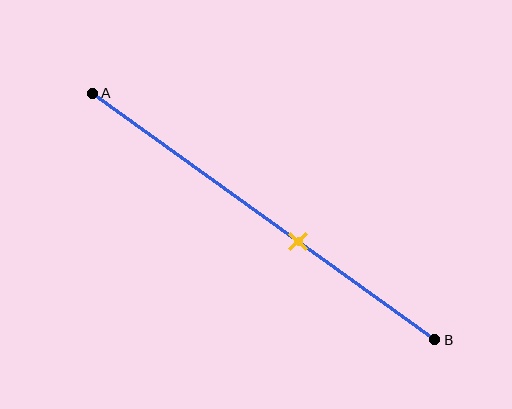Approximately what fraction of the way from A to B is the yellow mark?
The yellow mark is approximately 60% of the way from A to B.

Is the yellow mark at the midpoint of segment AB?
No, the mark is at about 60% from A, not at the 50% midpoint.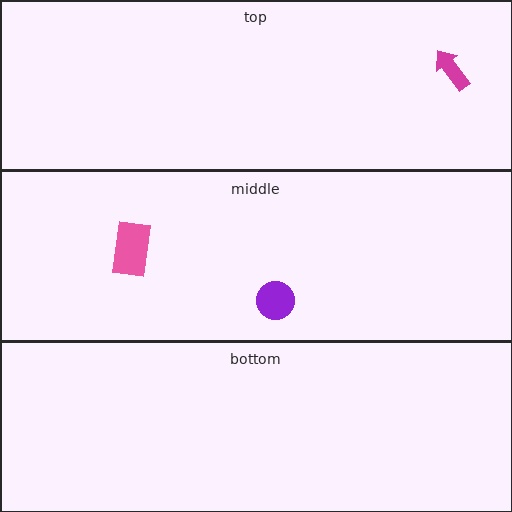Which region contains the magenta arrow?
The top region.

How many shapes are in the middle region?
2.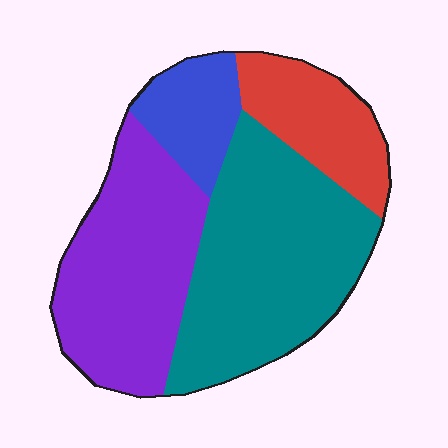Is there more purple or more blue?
Purple.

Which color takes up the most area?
Teal, at roughly 40%.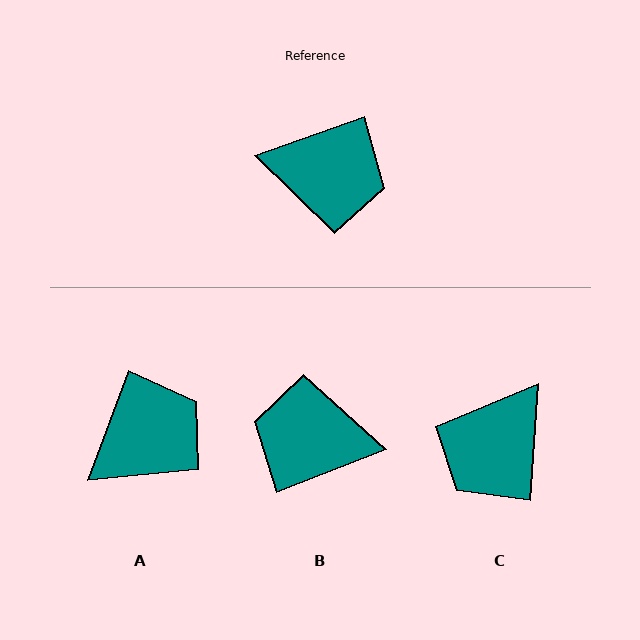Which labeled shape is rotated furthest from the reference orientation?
B, about 178 degrees away.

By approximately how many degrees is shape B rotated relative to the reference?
Approximately 178 degrees clockwise.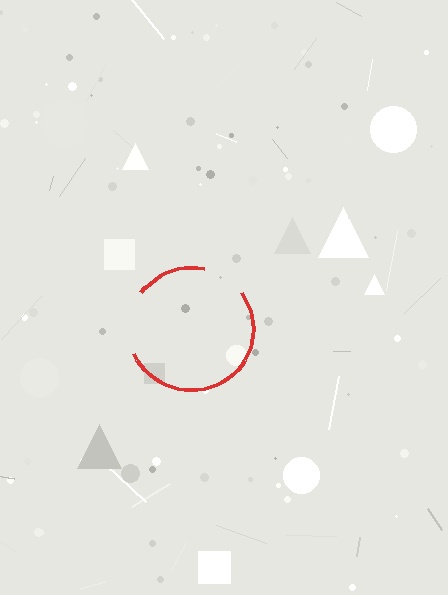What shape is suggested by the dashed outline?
The dashed outline suggests a circle.